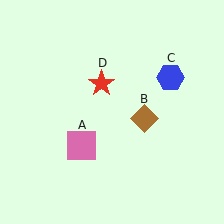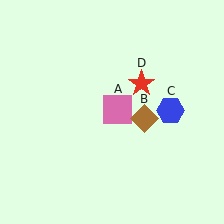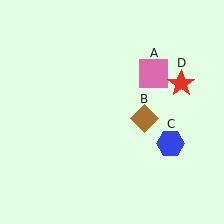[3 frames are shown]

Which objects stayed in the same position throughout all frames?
Brown diamond (object B) remained stationary.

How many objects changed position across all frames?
3 objects changed position: pink square (object A), blue hexagon (object C), red star (object D).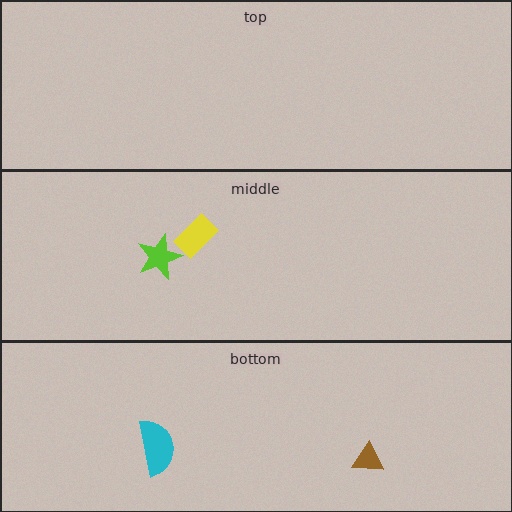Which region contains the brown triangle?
The bottom region.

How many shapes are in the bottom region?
2.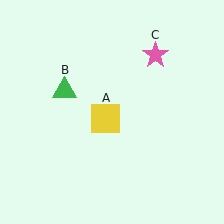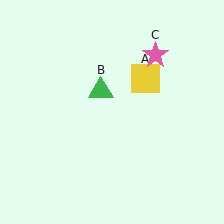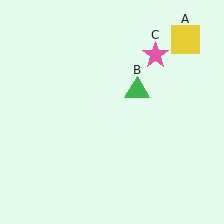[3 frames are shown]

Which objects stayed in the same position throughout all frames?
Pink star (object C) remained stationary.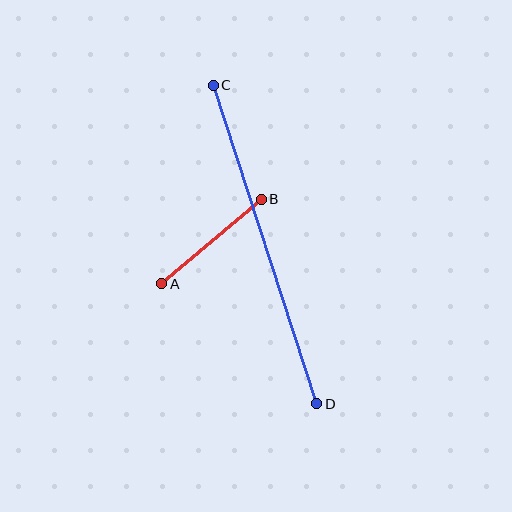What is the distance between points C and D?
The distance is approximately 335 pixels.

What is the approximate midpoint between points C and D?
The midpoint is at approximately (265, 244) pixels.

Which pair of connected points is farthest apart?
Points C and D are farthest apart.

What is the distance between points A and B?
The distance is approximately 131 pixels.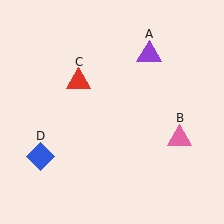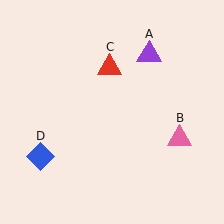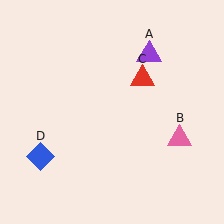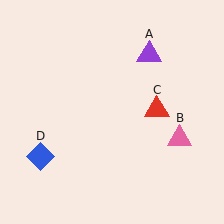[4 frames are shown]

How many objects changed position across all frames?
1 object changed position: red triangle (object C).